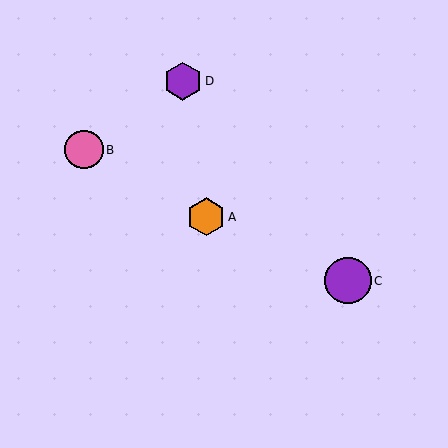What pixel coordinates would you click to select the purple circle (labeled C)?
Click at (348, 281) to select the purple circle C.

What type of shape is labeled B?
Shape B is a pink circle.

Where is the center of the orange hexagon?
The center of the orange hexagon is at (206, 217).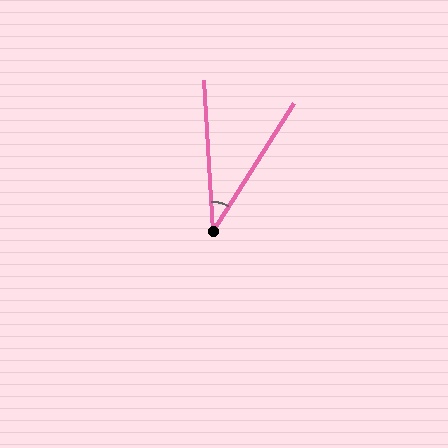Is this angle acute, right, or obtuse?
It is acute.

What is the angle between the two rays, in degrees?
Approximately 35 degrees.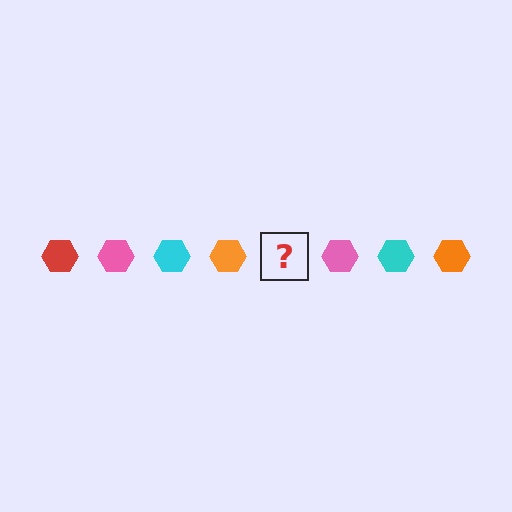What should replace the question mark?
The question mark should be replaced with a red hexagon.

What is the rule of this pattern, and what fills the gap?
The rule is that the pattern cycles through red, pink, cyan, orange hexagons. The gap should be filled with a red hexagon.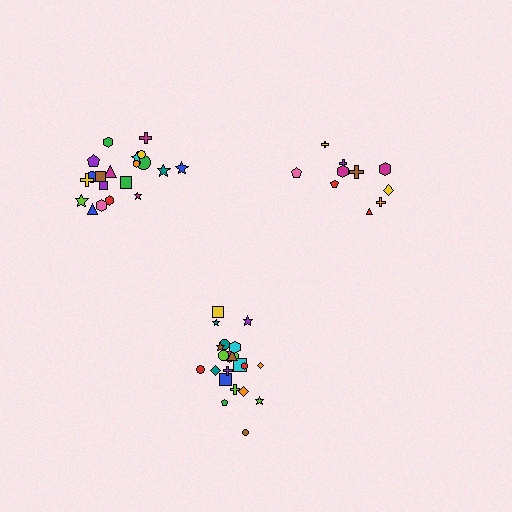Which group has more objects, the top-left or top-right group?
The top-left group.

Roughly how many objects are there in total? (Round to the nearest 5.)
Roughly 55 objects in total.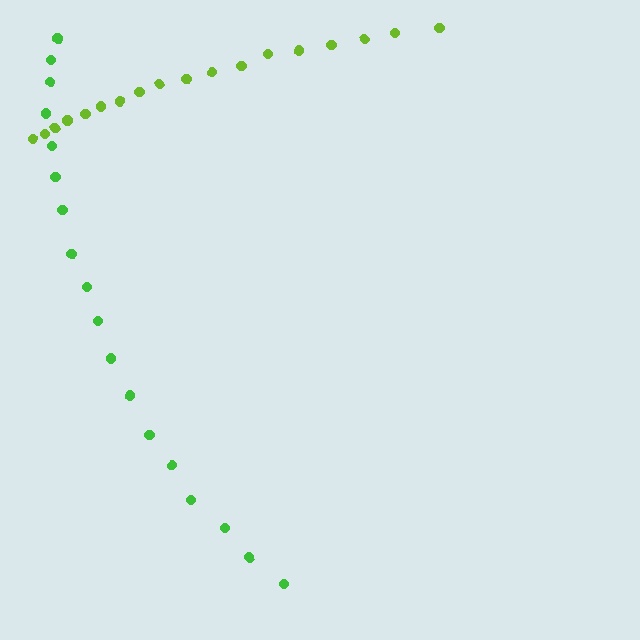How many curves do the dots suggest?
There are 2 distinct paths.